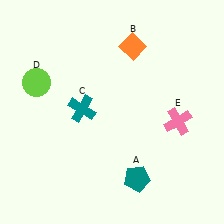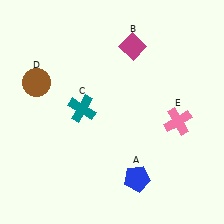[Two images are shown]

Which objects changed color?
A changed from teal to blue. B changed from orange to magenta. D changed from lime to brown.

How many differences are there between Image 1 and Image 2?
There are 3 differences between the two images.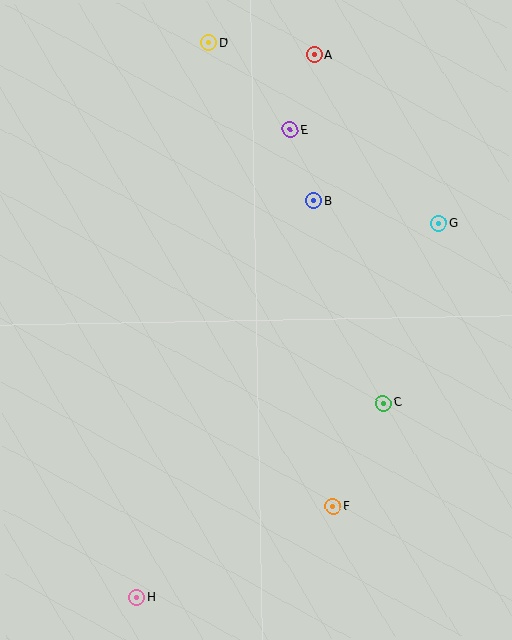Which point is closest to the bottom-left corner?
Point H is closest to the bottom-left corner.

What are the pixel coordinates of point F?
Point F is at (333, 506).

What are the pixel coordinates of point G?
Point G is at (439, 223).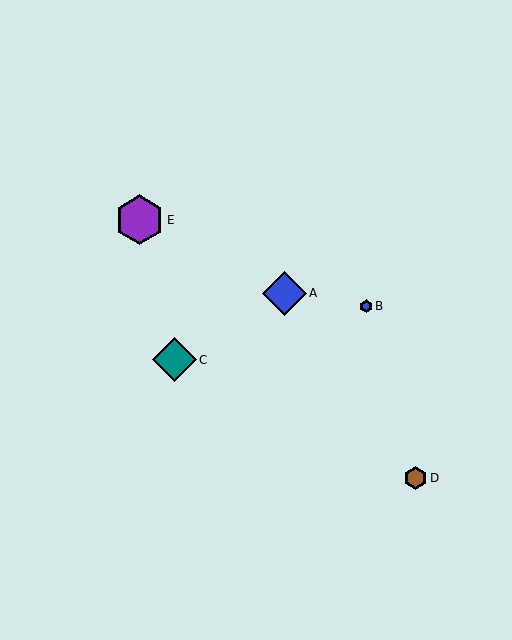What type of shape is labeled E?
Shape E is a purple hexagon.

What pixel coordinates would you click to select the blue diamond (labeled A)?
Click at (284, 293) to select the blue diamond A.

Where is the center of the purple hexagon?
The center of the purple hexagon is at (140, 220).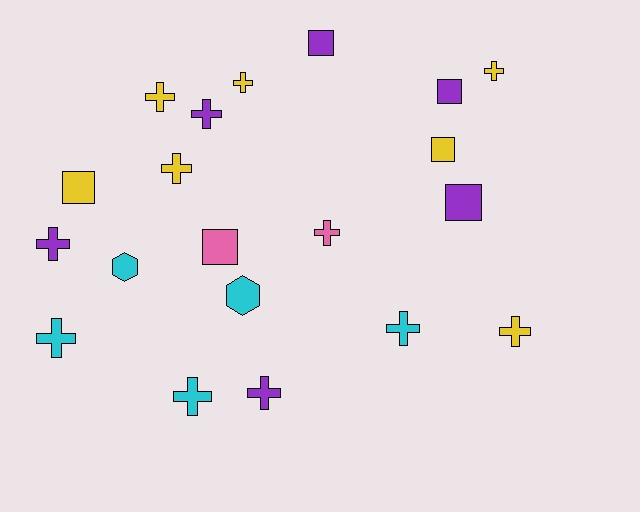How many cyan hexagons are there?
There are 2 cyan hexagons.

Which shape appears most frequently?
Cross, with 12 objects.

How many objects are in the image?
There are 20 objects.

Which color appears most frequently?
Yellow, with 7 objects.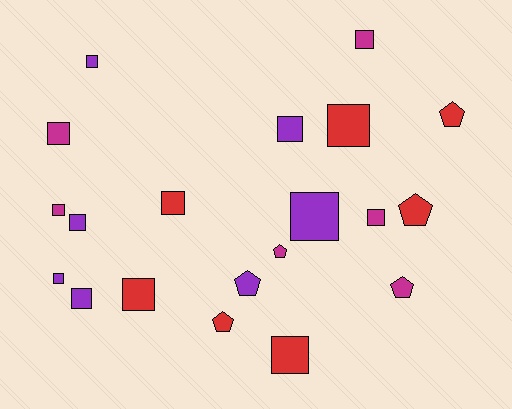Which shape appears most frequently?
Square, with 14 objects.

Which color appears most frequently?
Red, with 7 objects.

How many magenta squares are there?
There are 4 magenta squares.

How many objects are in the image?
There are 20 objects.